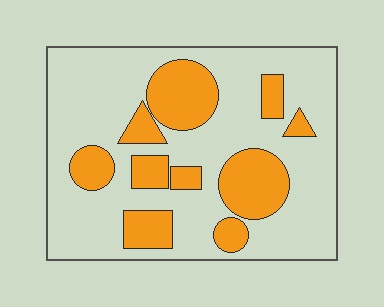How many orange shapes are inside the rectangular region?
10.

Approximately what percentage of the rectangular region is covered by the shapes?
Approximately 30%.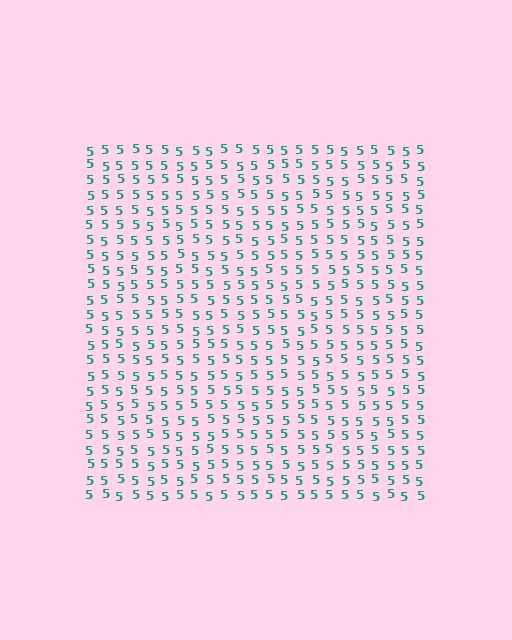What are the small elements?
The small elements are digit 5's.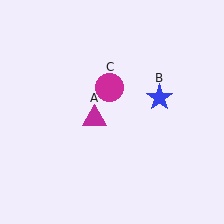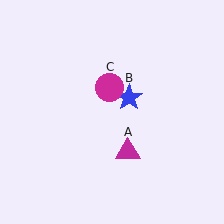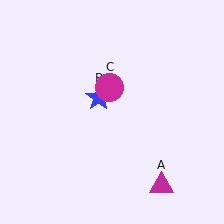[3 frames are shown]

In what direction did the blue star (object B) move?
The blue star (object B) moved left.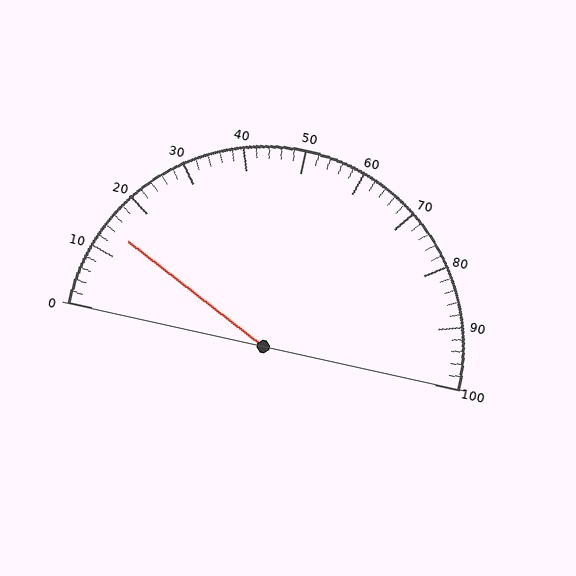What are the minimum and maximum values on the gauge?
The gauge ranges from 0 to 100.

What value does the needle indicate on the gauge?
The needle indicates approximately 14.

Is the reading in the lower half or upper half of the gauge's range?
The reading is in the lower half of the range (0 to 100).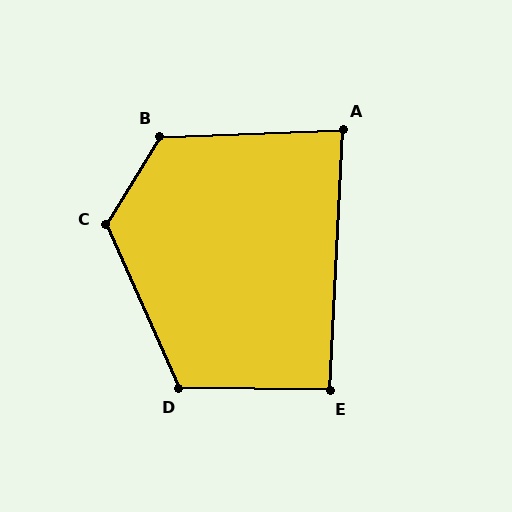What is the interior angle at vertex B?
Approximately 124 degrees (obtuse).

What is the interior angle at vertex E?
Approximately 92 degrees (approximately right).